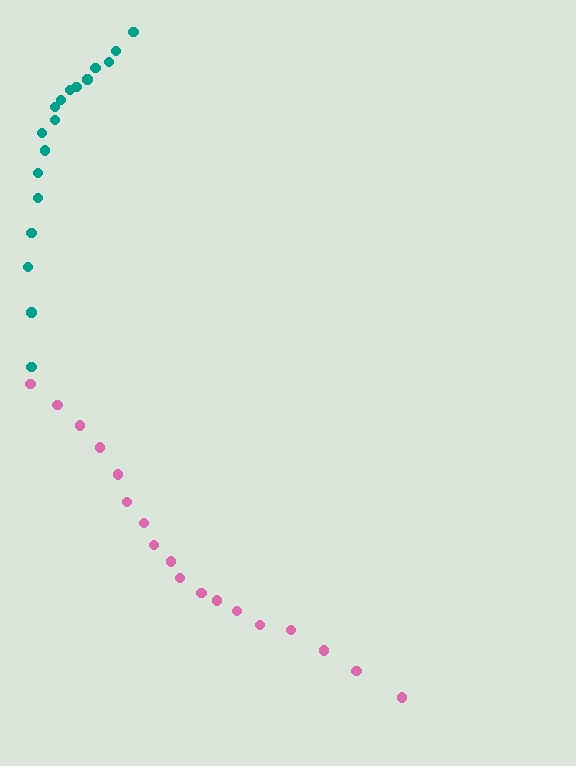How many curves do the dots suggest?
There are 2 distinct paths.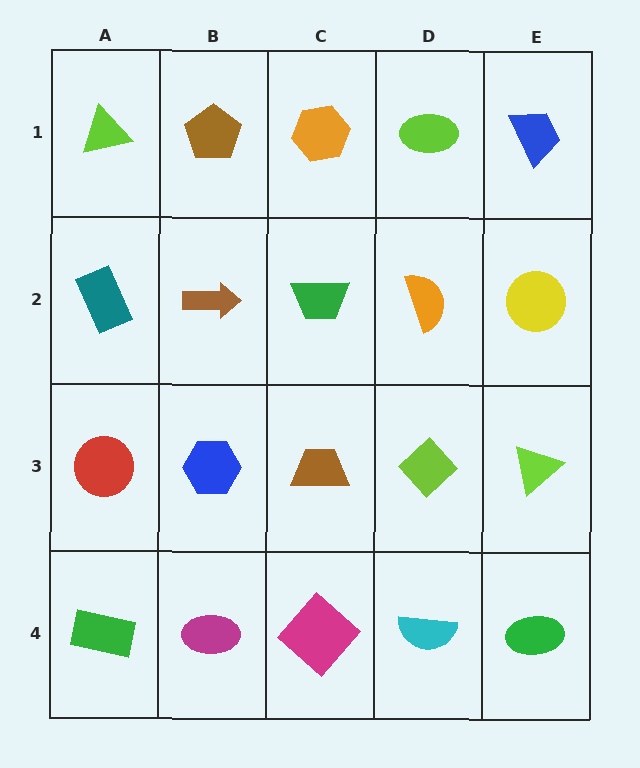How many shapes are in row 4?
5 shapes.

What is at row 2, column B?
A brown arrow.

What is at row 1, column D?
A lime ellipse.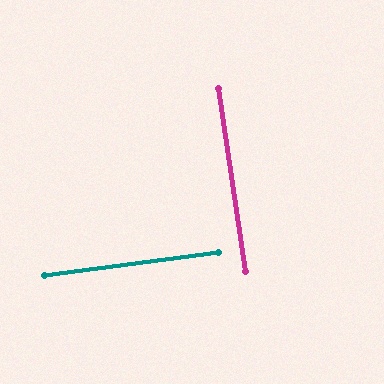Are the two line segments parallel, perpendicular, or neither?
Perpendicular — they meet at approximately 89°.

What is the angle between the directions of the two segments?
Approximately 89 degrees.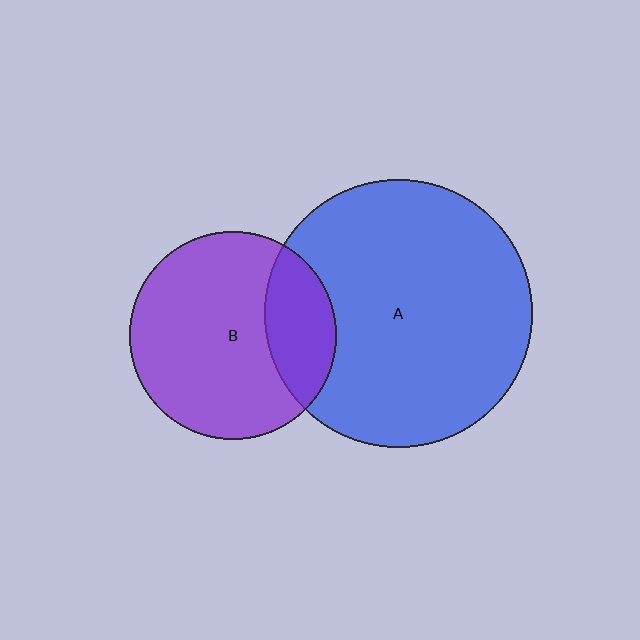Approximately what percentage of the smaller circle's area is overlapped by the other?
Approximately 25%.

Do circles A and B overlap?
Yes.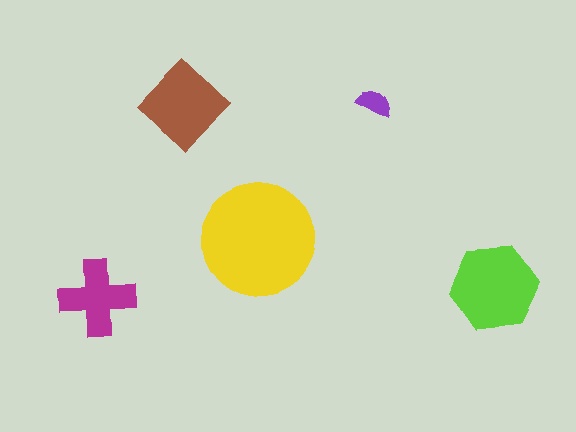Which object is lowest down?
The lime hexagon is bottommost.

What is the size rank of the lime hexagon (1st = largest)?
2nd.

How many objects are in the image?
There are 5 objects in the image.